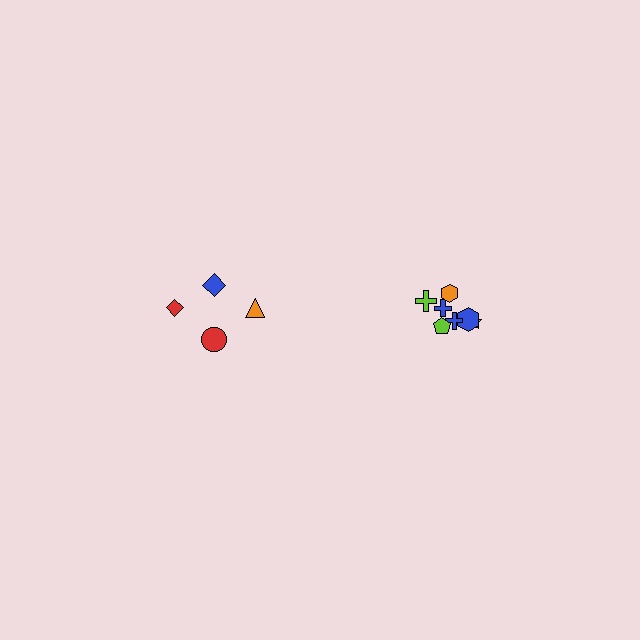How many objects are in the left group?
There are 4 objects.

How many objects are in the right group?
There are 7 objects.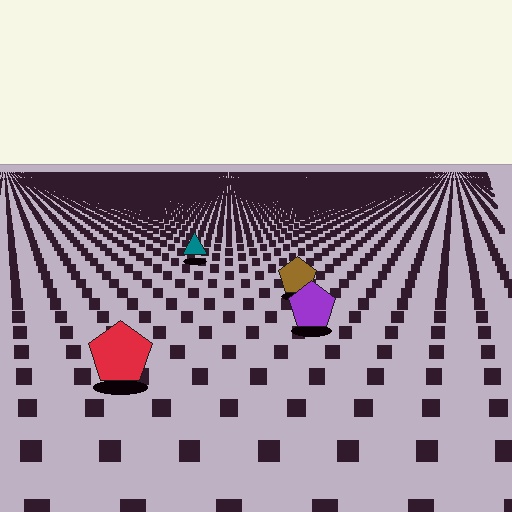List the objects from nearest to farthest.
From nearest to farthest: the red pentagon, the purple pentagon, the brown pentagon, the teal triangle.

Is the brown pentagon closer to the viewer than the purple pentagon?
No. The purple pentagon is closer — you can tell from the texture gradient: the ground texture is coarser near it.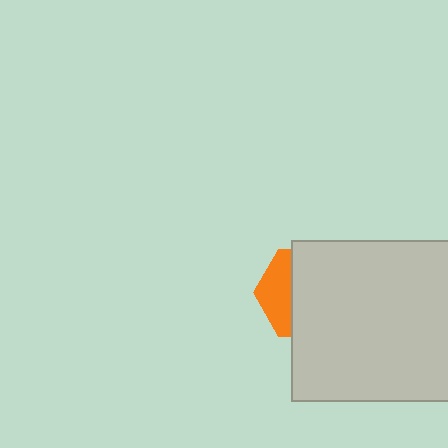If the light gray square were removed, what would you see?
You would see the complete orange hexagon.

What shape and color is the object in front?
The object in front is a light gray square.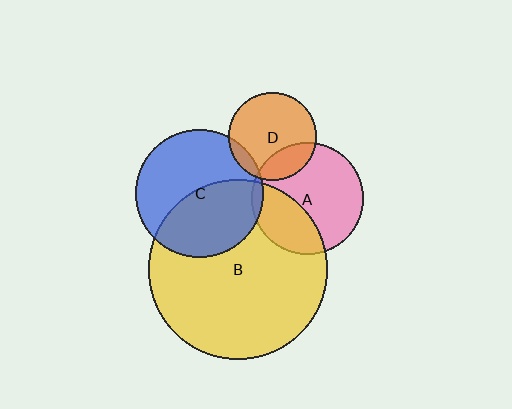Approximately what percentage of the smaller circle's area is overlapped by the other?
Approximately 45%.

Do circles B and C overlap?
Yes.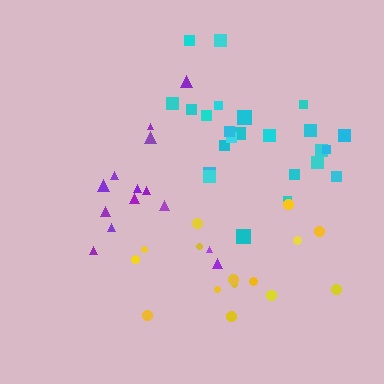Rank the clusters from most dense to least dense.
cyan, yellow, purple.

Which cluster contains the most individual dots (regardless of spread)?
Cyan (24).